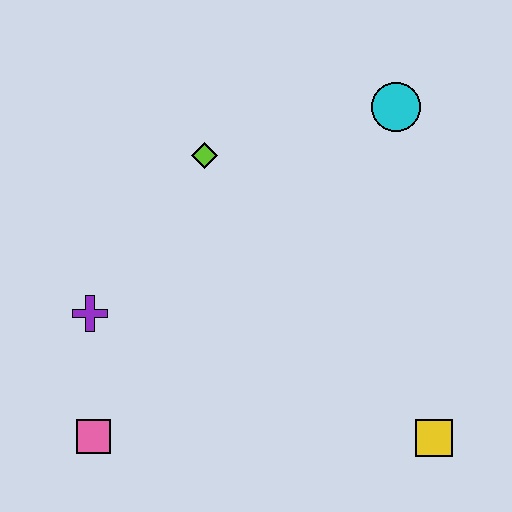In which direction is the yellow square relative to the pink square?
The yellow square is to the right of the pink square.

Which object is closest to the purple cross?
The pink square is closest to the purple cross.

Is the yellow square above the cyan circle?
No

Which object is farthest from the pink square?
The cyan circle is farthest from the pink square.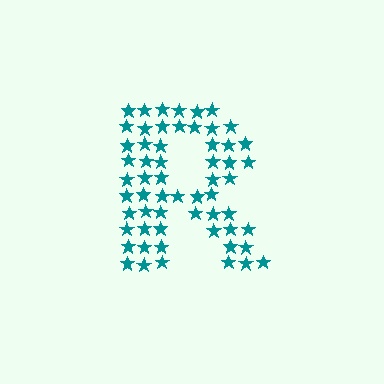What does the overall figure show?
The overall figure shows the letter R.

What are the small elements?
The small elements are stars.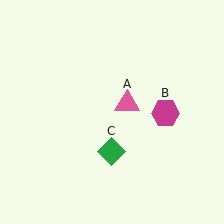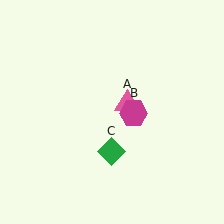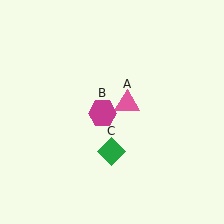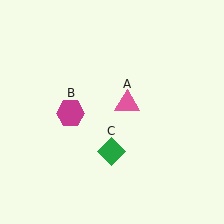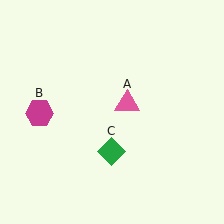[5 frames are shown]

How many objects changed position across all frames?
1 object changed position: magenta hexagon (object B).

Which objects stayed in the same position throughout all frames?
Pink triangle (object A) and green diamond (object C) remained stationary.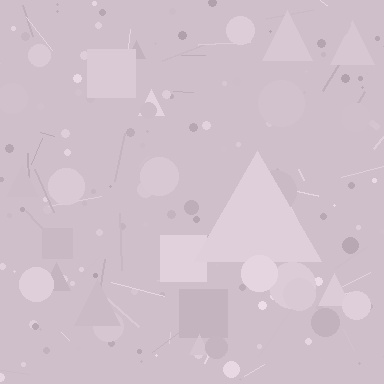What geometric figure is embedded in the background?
A triangle is embedded in the background.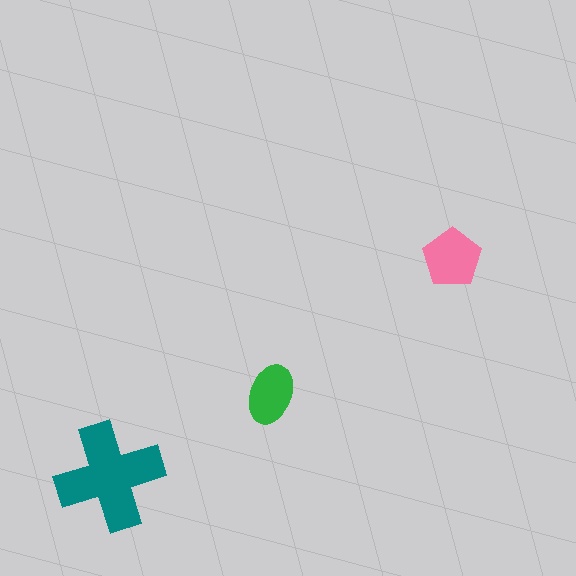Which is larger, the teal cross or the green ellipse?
The teal cross.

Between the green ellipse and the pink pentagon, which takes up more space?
The pink pentagon.